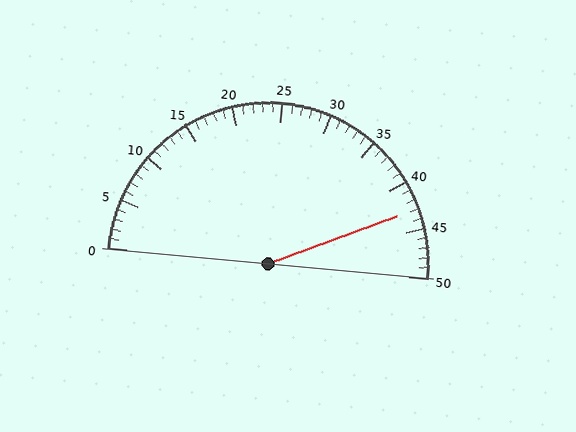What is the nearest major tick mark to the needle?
The nearest major tick mark is 45.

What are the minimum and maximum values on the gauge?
The gauge ranges from 0 to 50.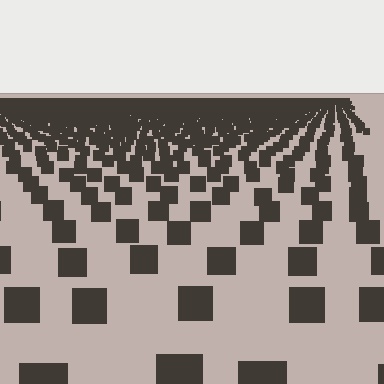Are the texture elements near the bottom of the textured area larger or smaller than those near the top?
Larger. Near the bottom, elements are closer to the viewer and appear at a bigger on-screen size.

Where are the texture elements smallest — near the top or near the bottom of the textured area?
Near the top.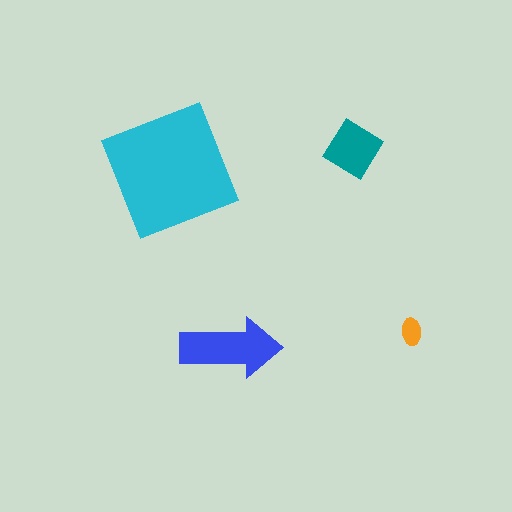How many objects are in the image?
There are 4 objects in the image.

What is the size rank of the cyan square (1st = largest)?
1st.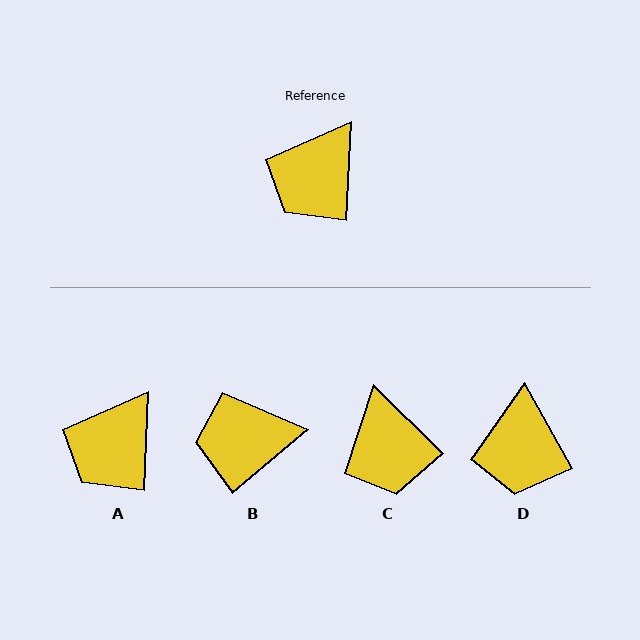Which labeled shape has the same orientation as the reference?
A.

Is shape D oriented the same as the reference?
No, it is off by about 31 degrees.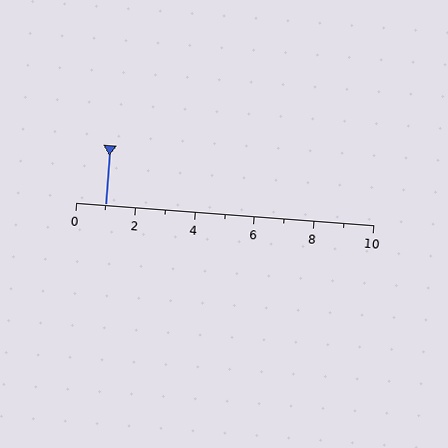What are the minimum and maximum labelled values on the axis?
The axis runs from 0 to 10.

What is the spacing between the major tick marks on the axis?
The major ticks are spaced 2 apart.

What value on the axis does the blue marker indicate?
The marker indicates approximately 1.